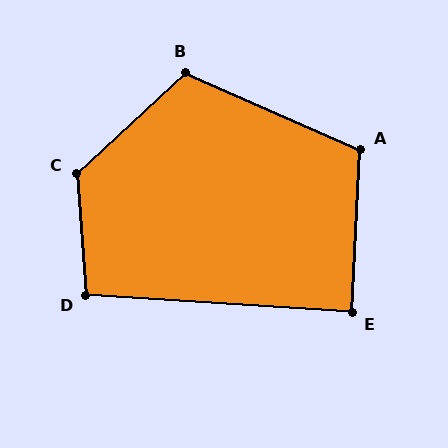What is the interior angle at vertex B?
Approximately 114 degrees (obtuse).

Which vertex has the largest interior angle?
C, at approximately 128 degrees.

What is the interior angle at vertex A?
Approximately 110 degrees (obtuse).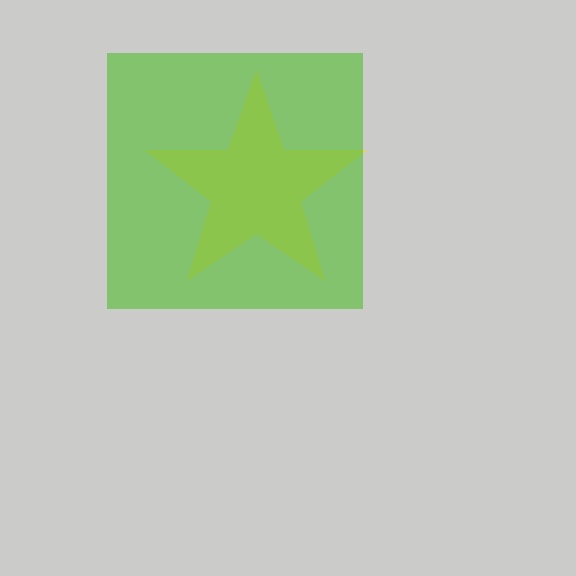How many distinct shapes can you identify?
There are 2 distinct shapes: a yellow star, a lime square.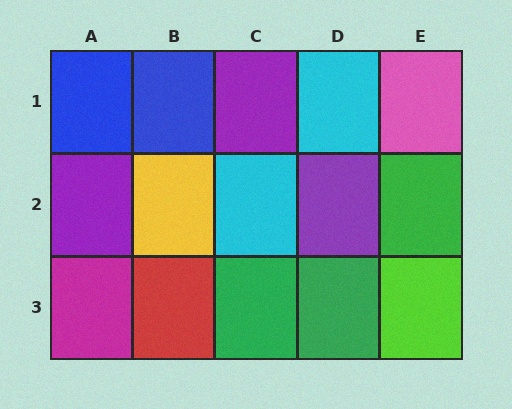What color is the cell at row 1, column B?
Blue.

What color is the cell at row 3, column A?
Magenta.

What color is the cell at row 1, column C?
Purple.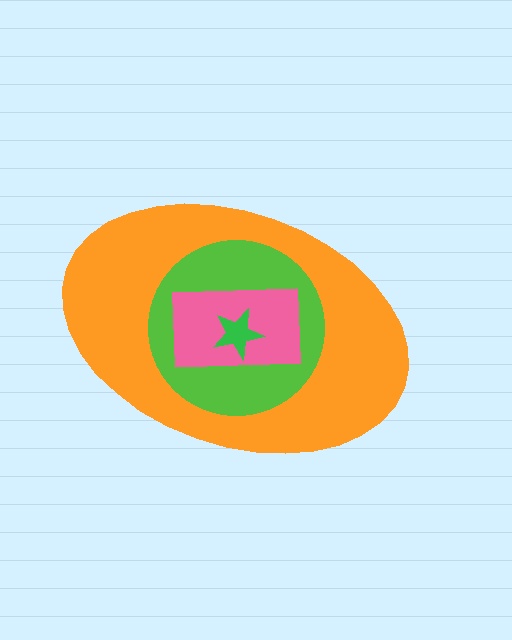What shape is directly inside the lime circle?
The pink rectangle.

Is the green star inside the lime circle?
Yes.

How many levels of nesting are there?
4.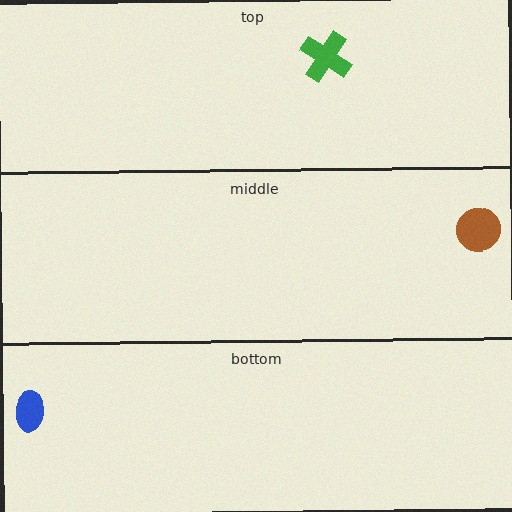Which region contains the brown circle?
The middle region.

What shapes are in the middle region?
The brown circle.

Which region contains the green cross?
The top region.